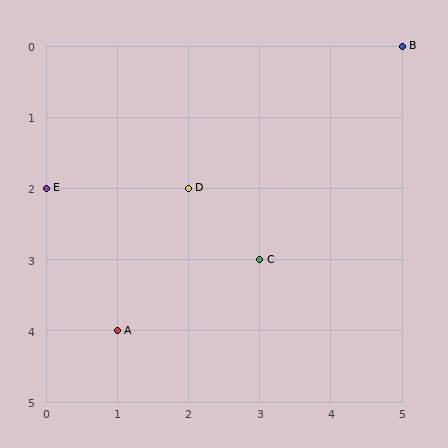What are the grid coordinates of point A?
Point A is at grid coordinates (1, 4).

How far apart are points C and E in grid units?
Points C and E are 3 columns and 1 row apart (about 3.2 grid units diagonally).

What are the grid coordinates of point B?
Point B is at grid coordinates (5, 0).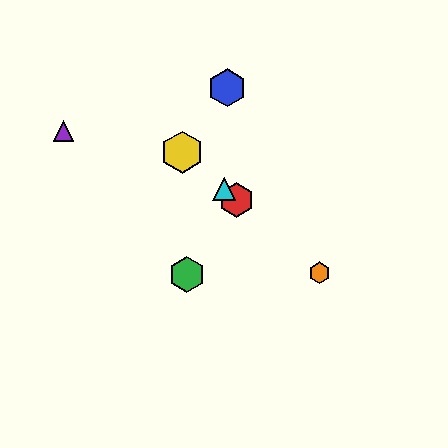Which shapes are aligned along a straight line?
The red hexagon, the yellow hexagon, the orange hexagon, the cyan triangle are aligned along a straight line.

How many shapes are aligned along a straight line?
4 shapes (the red hexagon, the yellow hexagon, the orange hexagon, the cyan triangle) are aligned along a straight line.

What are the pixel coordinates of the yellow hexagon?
The yellow hexagon is at (182, 152).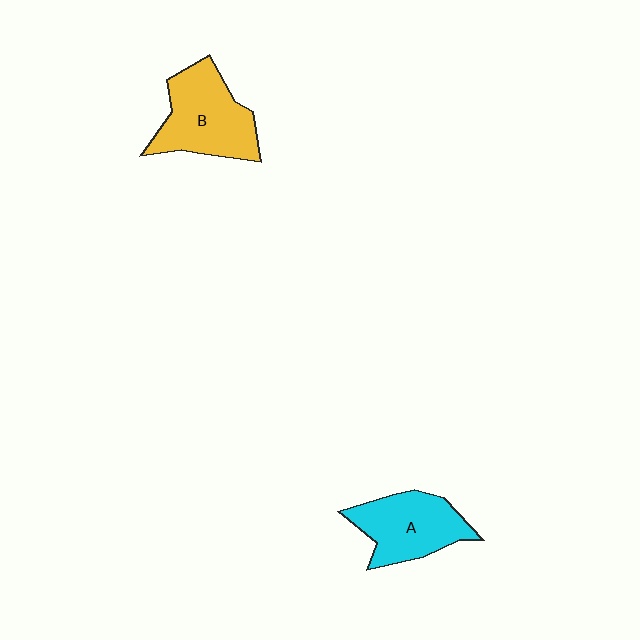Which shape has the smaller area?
Shape A (cyan).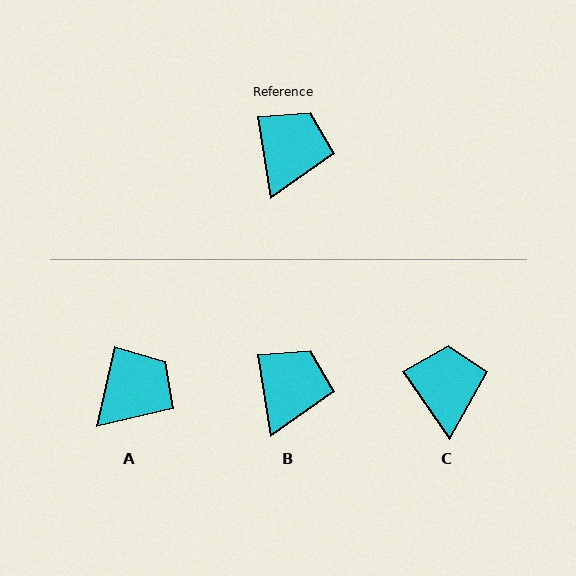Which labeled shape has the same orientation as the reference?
B.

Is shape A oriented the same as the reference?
No, it is off by about 22 degrees.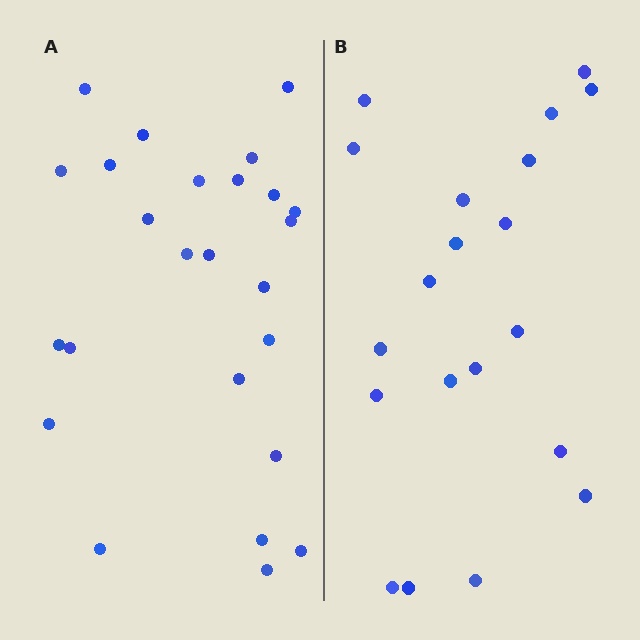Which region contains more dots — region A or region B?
Region A (the left region) has more dots.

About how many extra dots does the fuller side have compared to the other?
Region A has about 5 more dots than region B.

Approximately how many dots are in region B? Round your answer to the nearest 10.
About 20 dots.